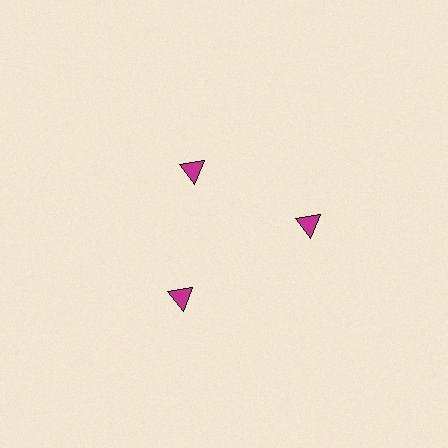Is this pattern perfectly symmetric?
No. The 3 magenta triangles are arranged in a ring, but one element near the 11 o'clock position is pulled inward toward the center, breaking the 3-fold rotational symmetry.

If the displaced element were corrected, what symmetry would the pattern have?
It would have 3-fold rotational symmetry — the pattern would map onto itself every 120 degrees.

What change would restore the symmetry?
The symmetry would be restored by moving it outward, back onto the ring so that all 3 triangles sit at equal angles and equal distance from the center.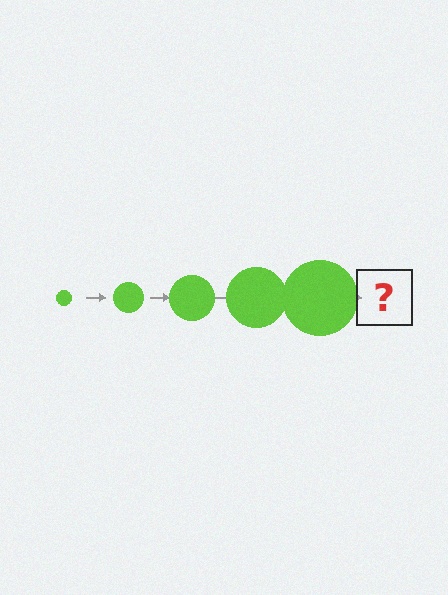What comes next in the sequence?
The next element should be a lime circle, larger than the previous one.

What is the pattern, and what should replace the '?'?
The pattern is that the circle gets progressively larger each step. The '?' should be a lime circle, larger than the previous one.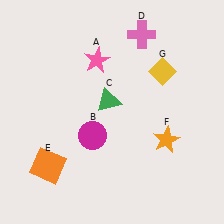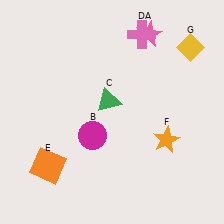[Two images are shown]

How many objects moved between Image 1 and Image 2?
2 objects moved between the two images.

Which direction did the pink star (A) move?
The pink star (A) moved right.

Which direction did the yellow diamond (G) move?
The yellow diamond (G) moved right.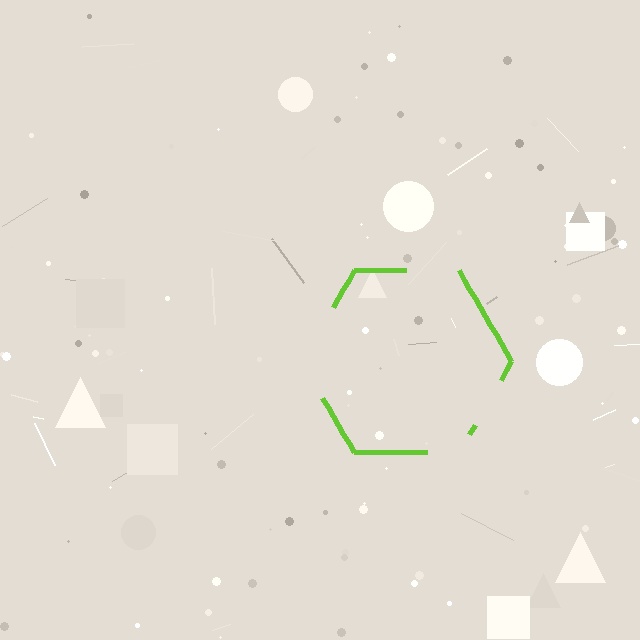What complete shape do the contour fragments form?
The contour fragments form a hexagon.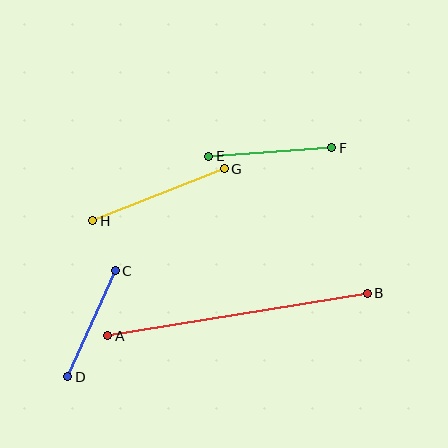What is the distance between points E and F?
The distance is approximately 123 pixels.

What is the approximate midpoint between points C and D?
The midpoint is at approximately (91, 324) pixels.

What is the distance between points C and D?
The distance is approximately 116 pixels.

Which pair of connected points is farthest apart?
Points A and B are farthest apart.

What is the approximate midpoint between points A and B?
The midpoint is at approximately (237, 315) pixels.